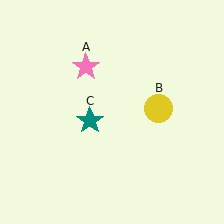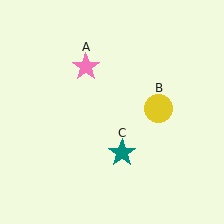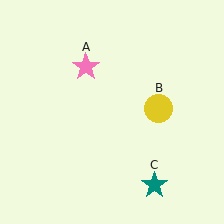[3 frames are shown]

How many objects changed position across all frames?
1 object changed position: teal star (object C).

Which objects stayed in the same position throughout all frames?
Pink star (object A) and yellow circle (object B) remained stationary.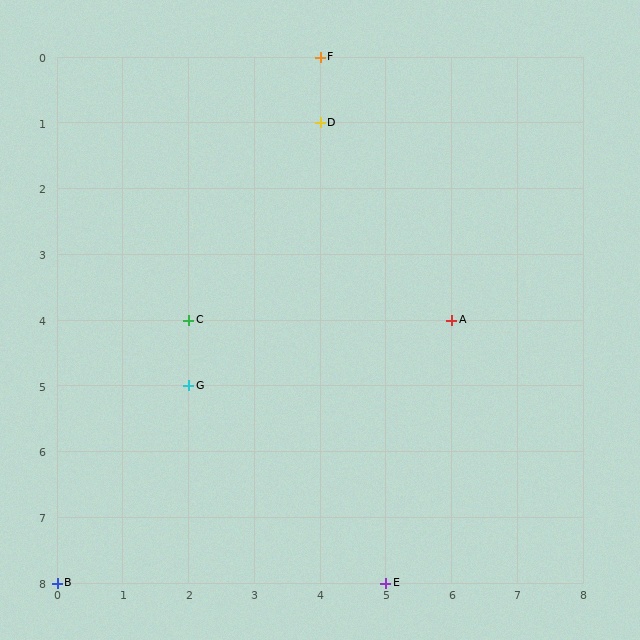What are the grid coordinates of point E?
Point E is at grid coordinates (5, 8).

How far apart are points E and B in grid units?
Points E and B are 5 columns apart.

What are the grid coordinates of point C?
Point C is at grid coordinates (2, 4).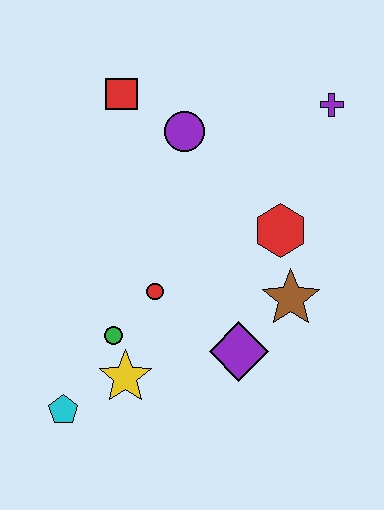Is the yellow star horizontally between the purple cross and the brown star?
No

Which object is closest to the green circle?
The yellow star is closest to the green circle.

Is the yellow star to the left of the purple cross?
Yes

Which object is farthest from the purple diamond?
The red square is farthest from the purple diamond.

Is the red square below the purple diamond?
No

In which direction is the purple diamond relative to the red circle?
The purple diamond is to the right of the red circle.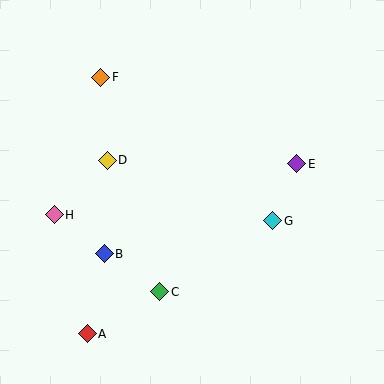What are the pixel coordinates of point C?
Point C is at (160, 292).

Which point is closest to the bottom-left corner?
Point A is closest to the bottom-left corner.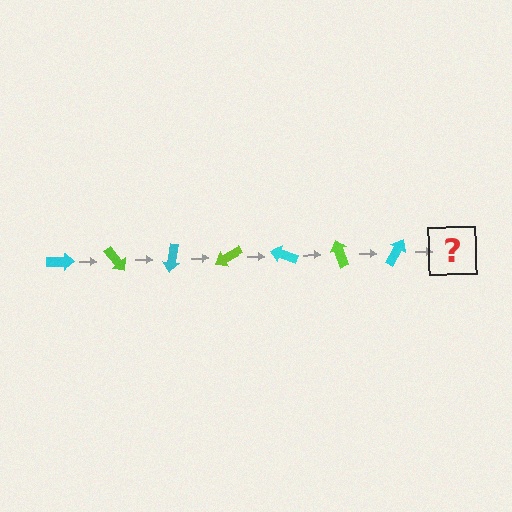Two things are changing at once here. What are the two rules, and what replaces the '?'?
The two rules are that it rotates 50 degrees each step and the color cycles through cyan and lime. The '?' should be a lime arrow, rotated 350 degrees from the start.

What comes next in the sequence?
The next element should be a lime arrow, rotated 350 degrees from the start.